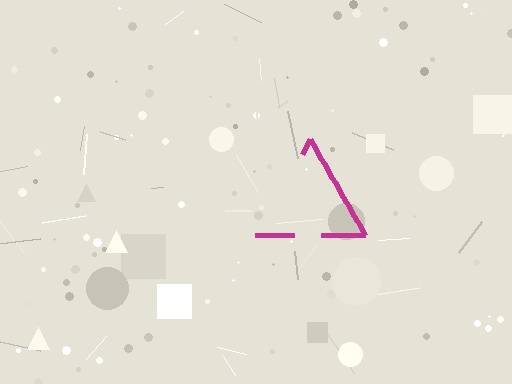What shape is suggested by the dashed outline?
The dashed outline suggests a triangle.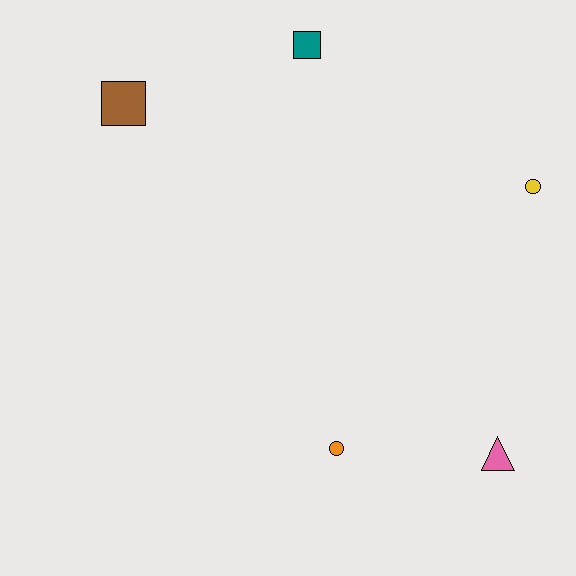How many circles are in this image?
There are 2 circles.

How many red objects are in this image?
There are no red objects.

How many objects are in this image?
There are 5 objects.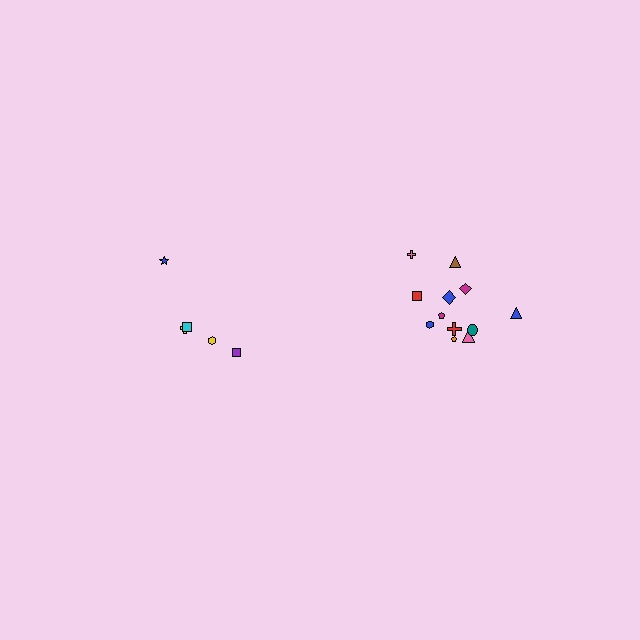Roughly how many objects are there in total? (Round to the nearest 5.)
Roughly 15 objects in total.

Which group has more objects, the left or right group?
The right group.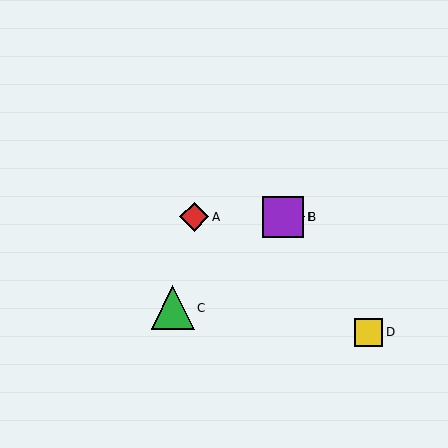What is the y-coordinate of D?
Object D is at y≈332.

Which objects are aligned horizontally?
Objects A, B, E are aligned horizontally.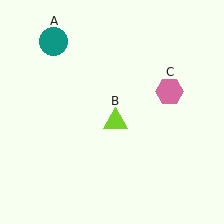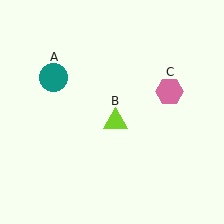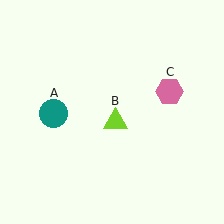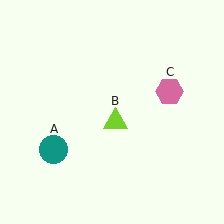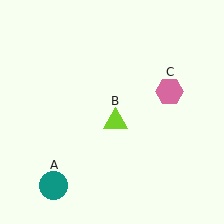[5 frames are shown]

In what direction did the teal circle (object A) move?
The teal circle (object A) moved down.